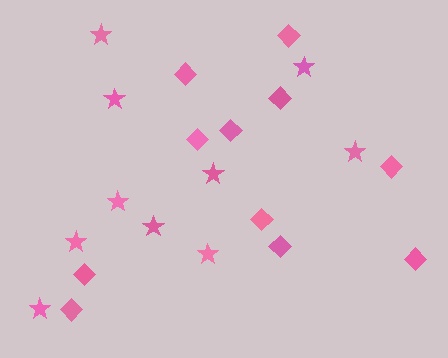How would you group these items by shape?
There are 2 groups: one group of stars (10) and one group of diamonds (11).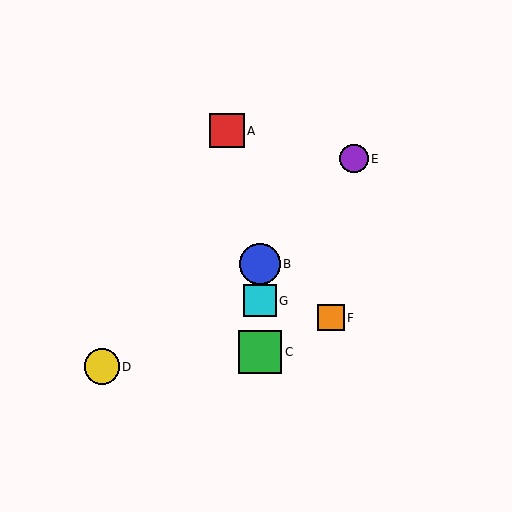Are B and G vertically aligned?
Yes, both are at x≈260.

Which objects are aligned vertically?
Objects B, C, G are aligned vertically.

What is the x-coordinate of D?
Object D is at x≈102.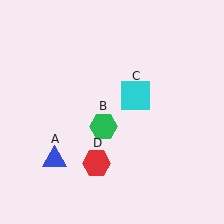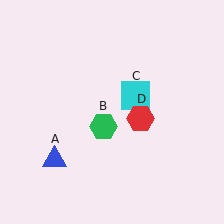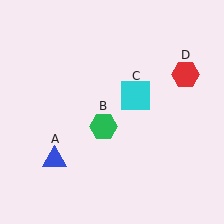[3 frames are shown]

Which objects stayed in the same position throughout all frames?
Blue triangle (object A) and green hexagon (object B) and cyan square (object C) remained stationary.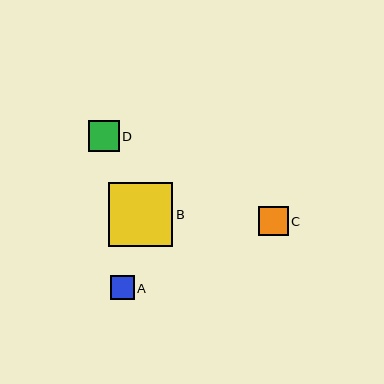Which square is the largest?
Square B is the largest with a size of approximately 64 pixels.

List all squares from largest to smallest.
From largest to smallest: B, D, C, A.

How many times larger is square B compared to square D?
Square B is approximately 2.1 times the size of square D.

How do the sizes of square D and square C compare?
Square D and square C are approximately the same size.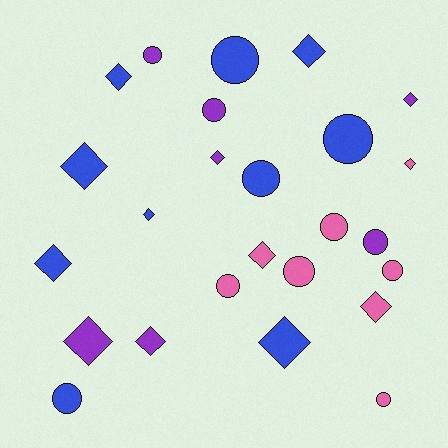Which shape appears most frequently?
Diamond, with 13 objects.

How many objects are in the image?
There are 25 objects.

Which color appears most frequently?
Blue, with 10 objects.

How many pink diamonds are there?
There are 3 pink diamonds.